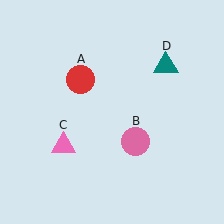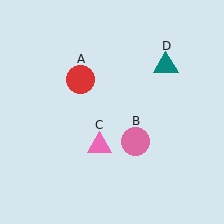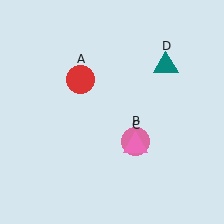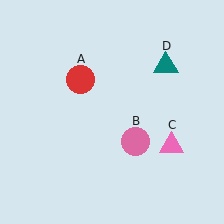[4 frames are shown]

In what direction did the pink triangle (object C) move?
The pink triangle (object C) moved right.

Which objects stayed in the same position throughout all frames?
Red circle (object A) and pink circle (object B) and teal triangle (object D) remained stationary.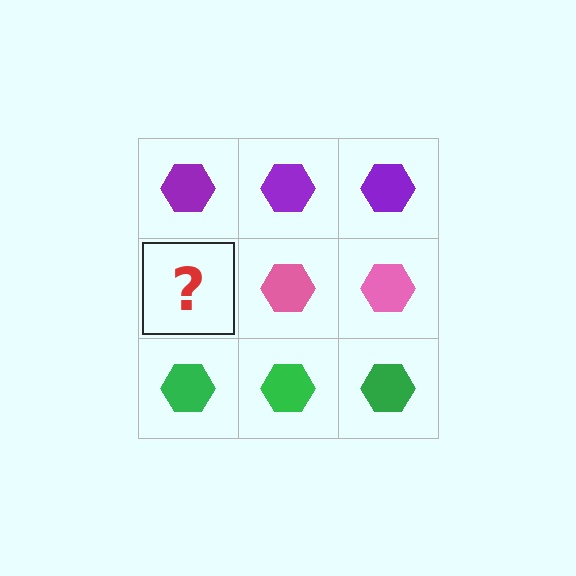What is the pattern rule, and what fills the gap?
The rule is that each row has a consistent color. The gap should be filled with a pink hexagon.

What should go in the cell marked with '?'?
The missing cell should contain a pink hexagon.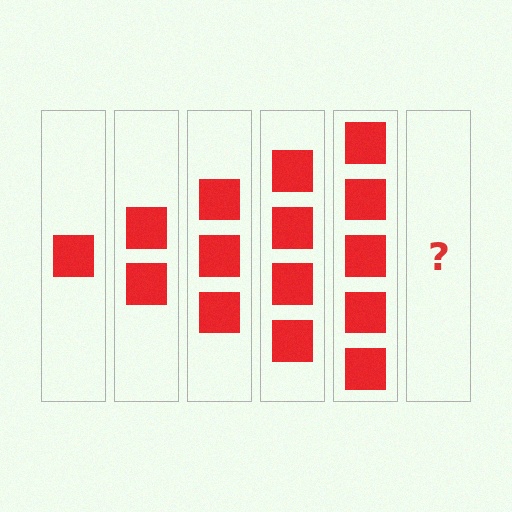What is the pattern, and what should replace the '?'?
The pattern is that each step adds one more square. The '?' should be 6 squares.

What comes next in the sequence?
The next element should be 6 squares.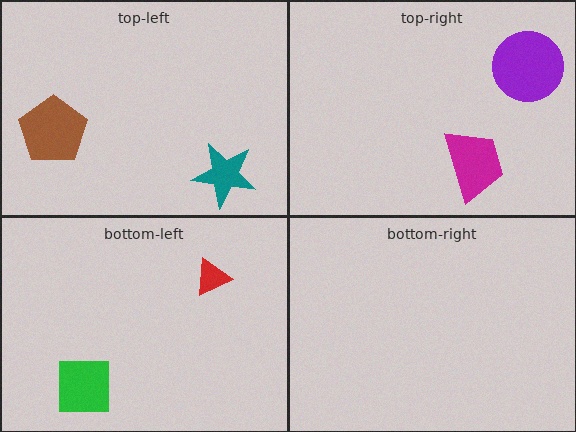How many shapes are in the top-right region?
2.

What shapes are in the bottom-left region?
The green square, the red triangle.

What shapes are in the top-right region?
The purple circle, the magenta trapezoid.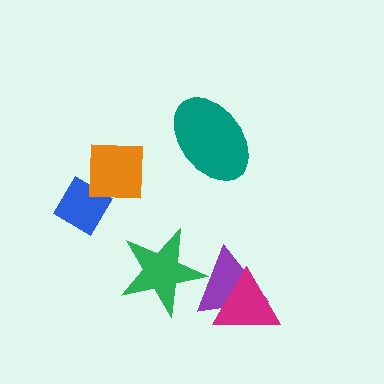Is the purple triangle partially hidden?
Yes, it is partially covered by another shape.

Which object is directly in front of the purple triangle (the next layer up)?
The magenta triangle is directly in front of the purple triangle.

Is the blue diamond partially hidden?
Yes, it is partially covered by another shape.